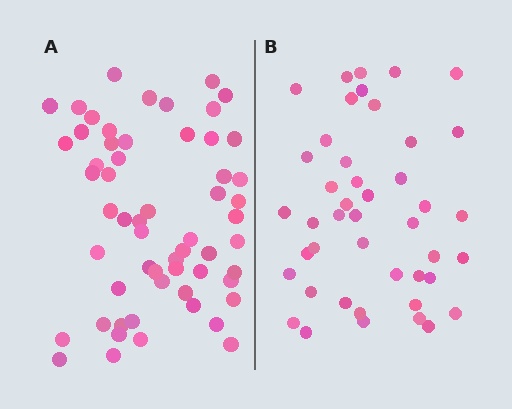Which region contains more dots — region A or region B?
Region A (the left region) has more dots.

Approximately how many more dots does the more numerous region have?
Region A has approximately 15 more dots than region B.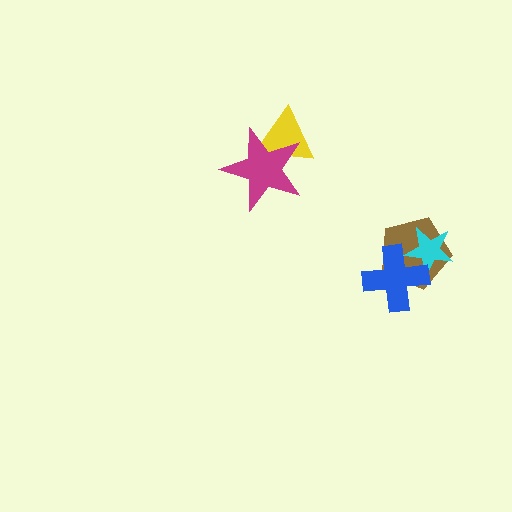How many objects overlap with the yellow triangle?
1 object overlaps with the yellow triangle.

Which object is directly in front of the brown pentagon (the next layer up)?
The cyan star is directly in front of the brown pentagon.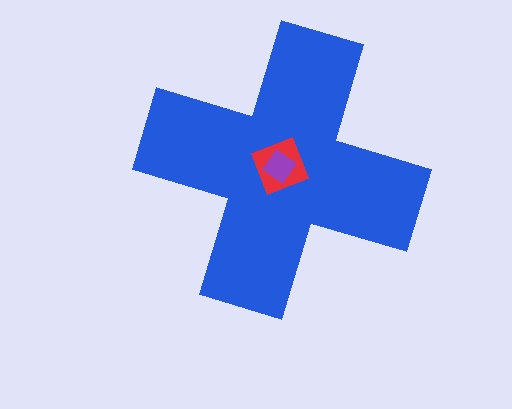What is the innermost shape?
The purple diamond.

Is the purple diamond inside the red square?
Yes.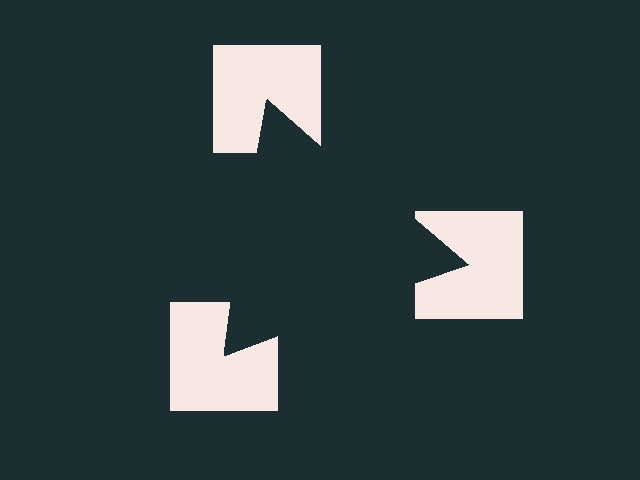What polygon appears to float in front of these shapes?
An illusory triangle — its edges are inferred from the aligned wedge cuts in the notched squares, not physically drawn.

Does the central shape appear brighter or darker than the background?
It typically appears slightly darker than the background, even though no actual brightness change is drawn.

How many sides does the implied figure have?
3 sides.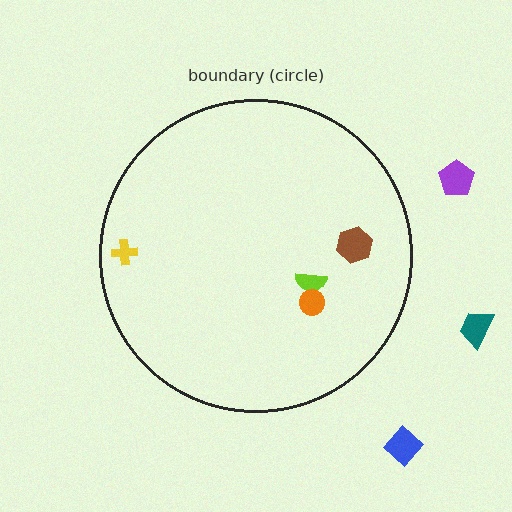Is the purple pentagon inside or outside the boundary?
Outside.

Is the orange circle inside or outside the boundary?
Inside.